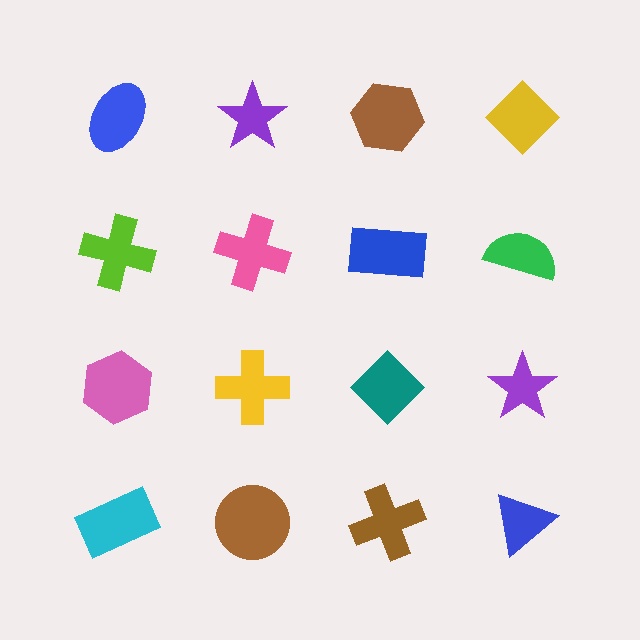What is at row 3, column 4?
A purple star.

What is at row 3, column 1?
A pink hexagon.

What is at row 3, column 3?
A teal diamond.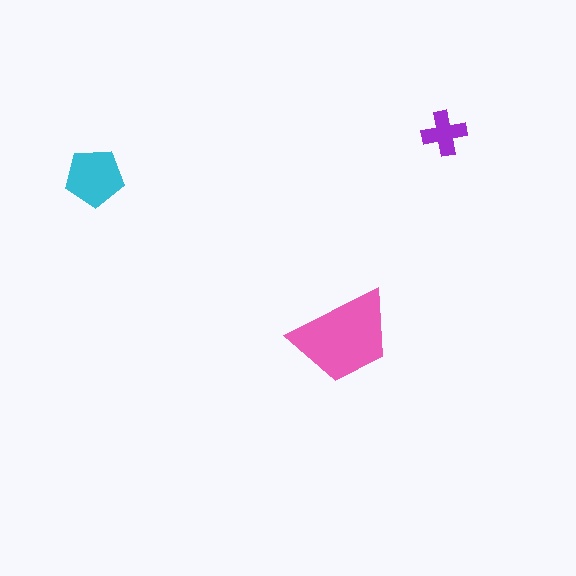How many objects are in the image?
There are 3 objects in the image.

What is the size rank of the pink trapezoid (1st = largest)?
1st.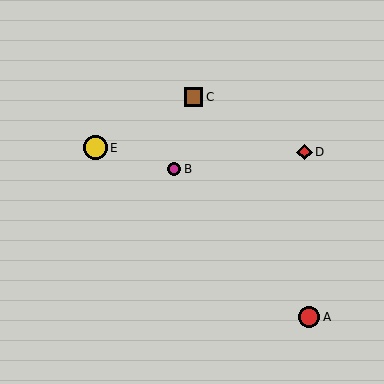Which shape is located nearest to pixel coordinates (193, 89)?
The brown square (labeled C) at (194, 97) is nearest to that location.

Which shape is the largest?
The yellow circle (labeled E) is the largest.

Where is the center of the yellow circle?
The center of the yellow circle is at (95, 148).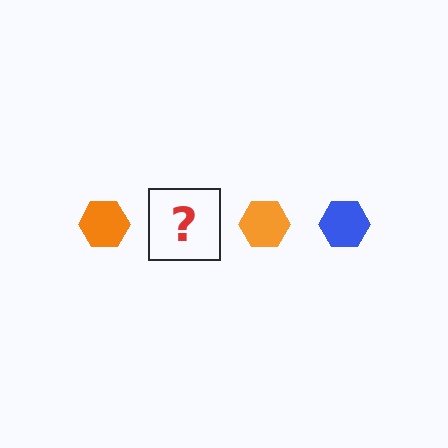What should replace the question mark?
The question mark should be replaced with a blue hexagon.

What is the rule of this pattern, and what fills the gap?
The rule is that the pattern cycles through orange, blue hexagons. The gap should be filled with a blue hexagon.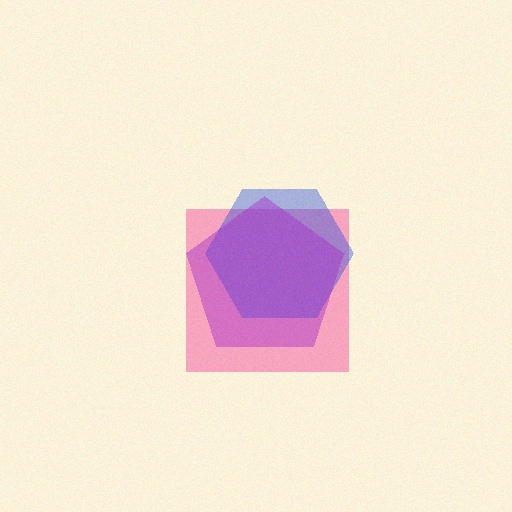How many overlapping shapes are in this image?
There are 3 overlapping shapes in the image.